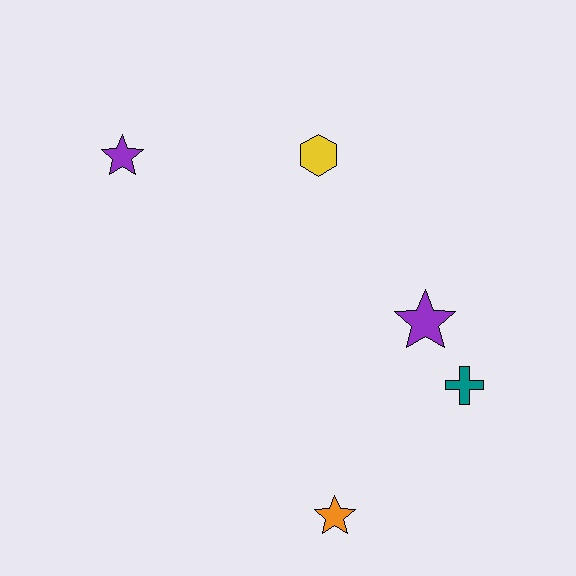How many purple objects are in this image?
There are 2 purple objects.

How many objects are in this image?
There are 5 objects.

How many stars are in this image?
There are 3 stars.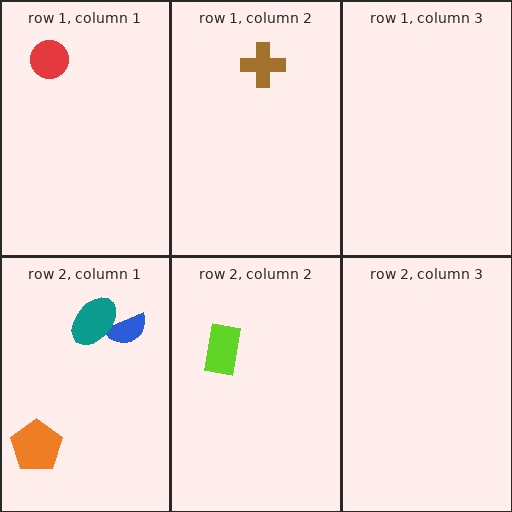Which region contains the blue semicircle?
The row 2, column 1 region.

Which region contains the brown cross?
The row 1, column 2 region.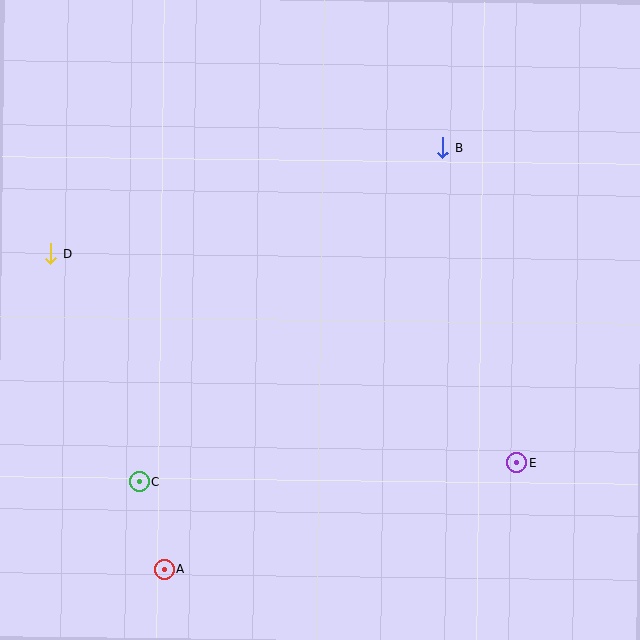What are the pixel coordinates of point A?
Point A is at (164, 569).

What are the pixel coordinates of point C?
Point C is at (139, 482).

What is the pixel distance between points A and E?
The distance between A and E is 369 pixels.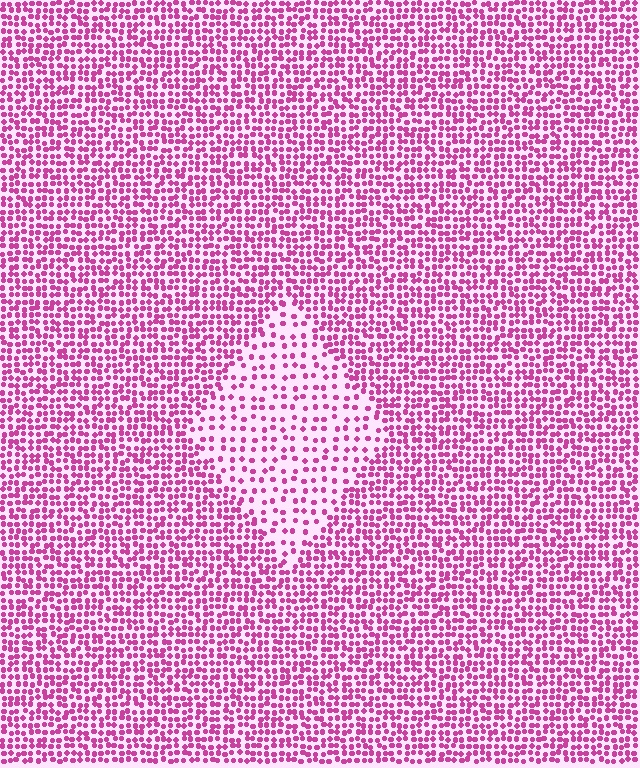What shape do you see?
I see a diamond.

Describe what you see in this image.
The image contains small magenta elements arranged at two different densities. A diamond-shaped region is visible where the elements are less densely packed than the surrounding area.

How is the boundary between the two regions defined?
The boundary is defined by a change in element density (approximately 2.2x ratio). All elements are the same color, size, and shape.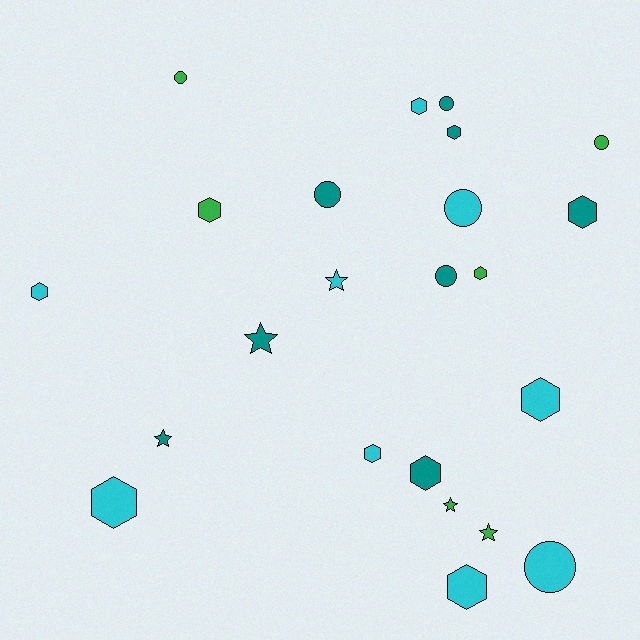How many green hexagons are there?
There are 2 green hexagons.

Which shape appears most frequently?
Hexagon, with 11 objects.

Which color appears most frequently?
Cyan, with 9 objects.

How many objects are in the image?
There are 23 objects.